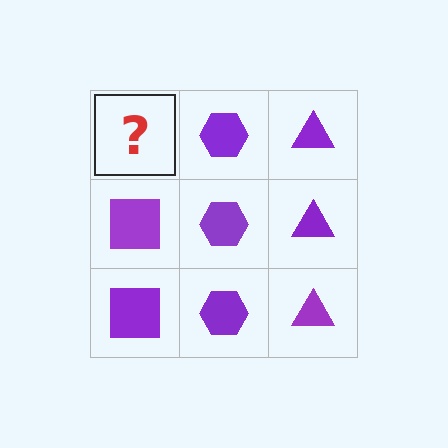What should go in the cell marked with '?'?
The missing cell should contain a purple square.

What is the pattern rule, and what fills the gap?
The rule is that each column has a consistent shape. The gap should be filled with a purple square.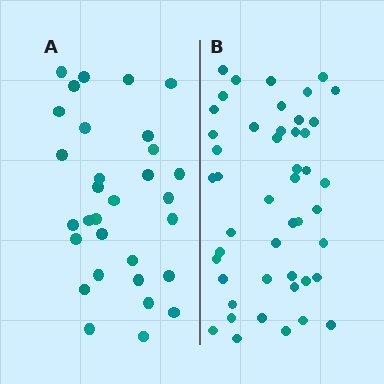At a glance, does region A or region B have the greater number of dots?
Region B (the right region) has more dots.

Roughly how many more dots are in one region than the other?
Region B has approximately 15 more dots than region A.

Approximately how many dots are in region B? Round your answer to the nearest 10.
About 50 dots. (The exact count is 47, which rounds to 50.)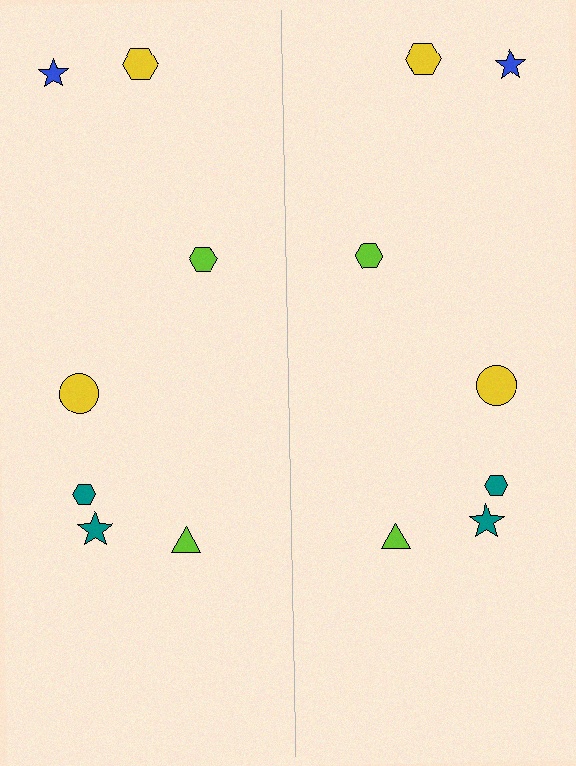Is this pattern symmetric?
Yes, this pattern has bilateral (reflection) symmetry.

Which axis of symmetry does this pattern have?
The pattern has a vertical axis of symmetry running through the center of the image.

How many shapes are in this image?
There are 14 shapes in this image.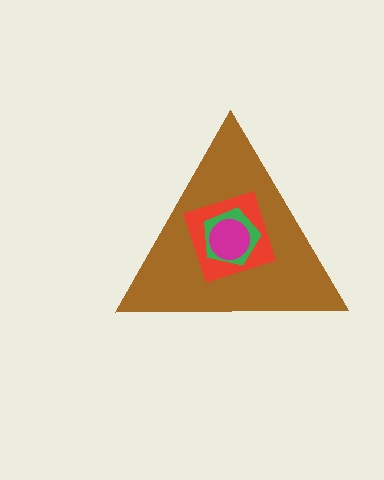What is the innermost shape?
The magenta circle.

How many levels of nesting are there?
4.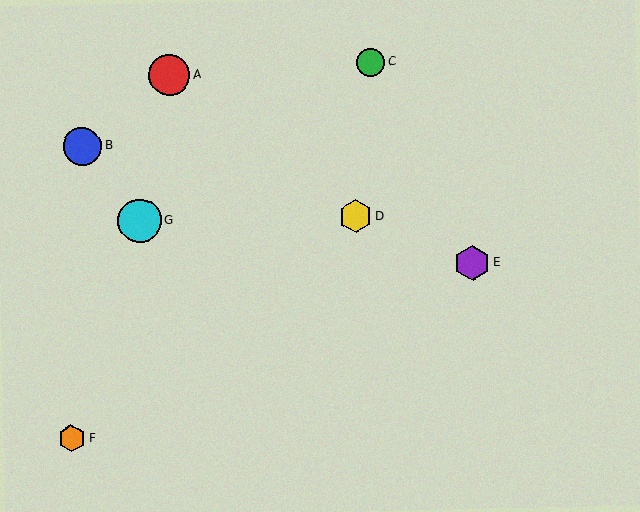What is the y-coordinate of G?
Object G is at y≈221.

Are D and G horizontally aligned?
Yes, both are at y≈216.